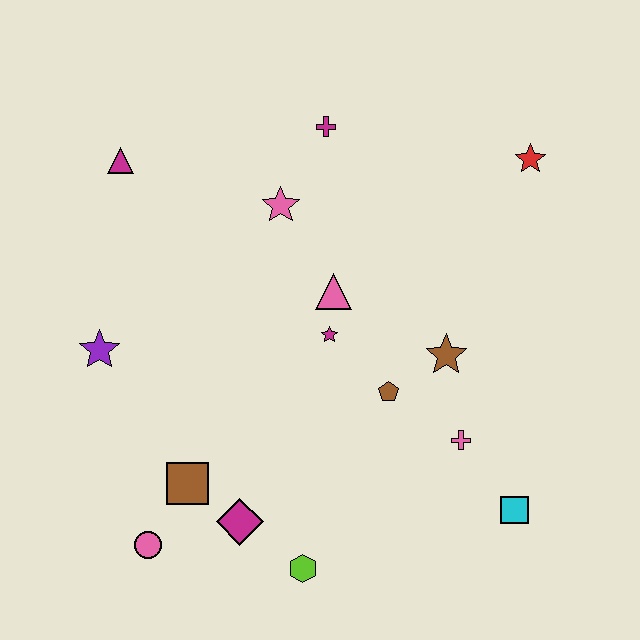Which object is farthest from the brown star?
The magenta triangle is farthest from the brown star.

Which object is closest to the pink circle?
The brown square is closest to the pink circle.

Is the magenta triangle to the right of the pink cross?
No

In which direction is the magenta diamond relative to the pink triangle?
The magenta diamond is below the pink triangle.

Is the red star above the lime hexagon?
Yes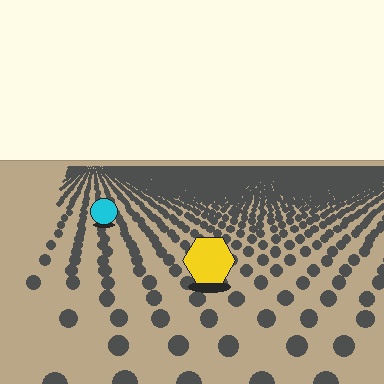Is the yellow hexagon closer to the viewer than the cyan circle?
Yes. The yellow hexagon is closer — you can tell from the texture gradient: the ground texture is coarser near it.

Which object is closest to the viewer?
The yellow hexagon is closest. The texture marks near it are larger and more spread out.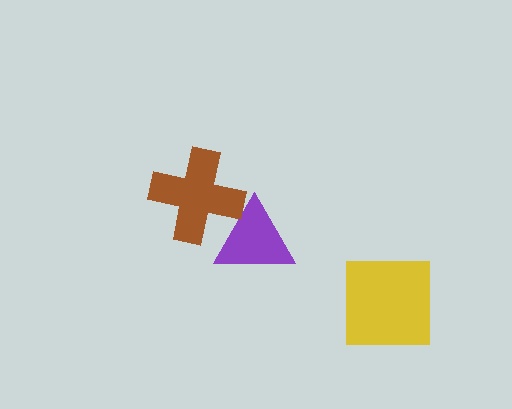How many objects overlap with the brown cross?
1 object overlaps with the brown cross.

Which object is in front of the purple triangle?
The brown cross is in front of the purple triangle.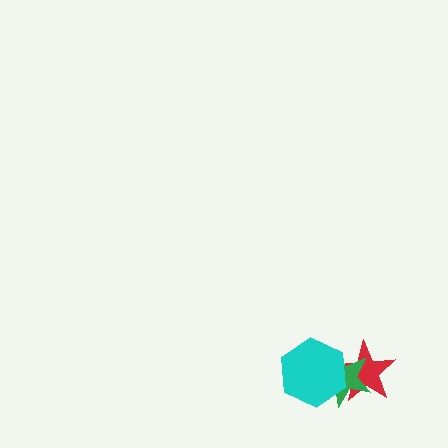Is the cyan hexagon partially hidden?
No, no other shape covers it.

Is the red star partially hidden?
Yes, it is partially covered by another shape.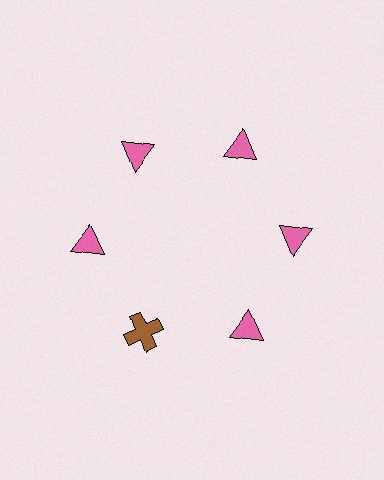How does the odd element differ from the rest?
It differs in both color (brown instead of pink) and shape (cross instead of triangle).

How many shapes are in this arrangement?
There are 6 shapes arranged in a ring pattern.